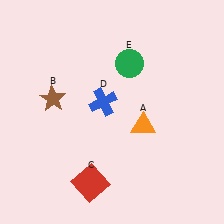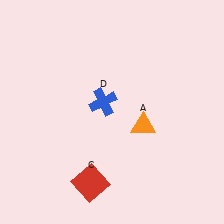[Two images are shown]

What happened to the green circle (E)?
The green circle (E) was removed in Image 2. It was in the top-right area of Image 1.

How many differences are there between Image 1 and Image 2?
There are 2 differences between the two images.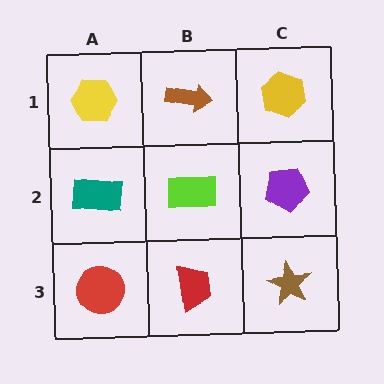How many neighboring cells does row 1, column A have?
2.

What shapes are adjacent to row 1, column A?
A teal rectangle (row 2, column A), a brown arrow (row 1, column B).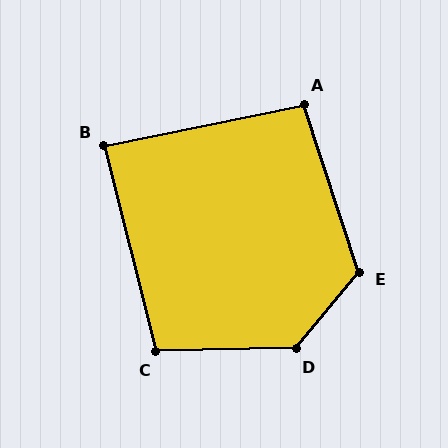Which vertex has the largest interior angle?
D, at approximately 131 degrees.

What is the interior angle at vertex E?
Approximately 122 degrees (obtuse).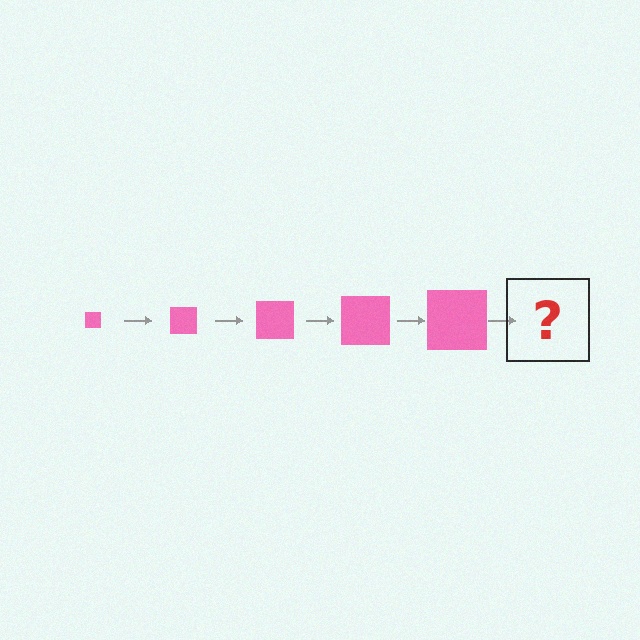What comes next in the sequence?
The next element should be a pink square, larger than the previous one.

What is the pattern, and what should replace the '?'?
The pattern is that the square gets progressively larger each step. The '?' should be a pink square, larger than the previous one.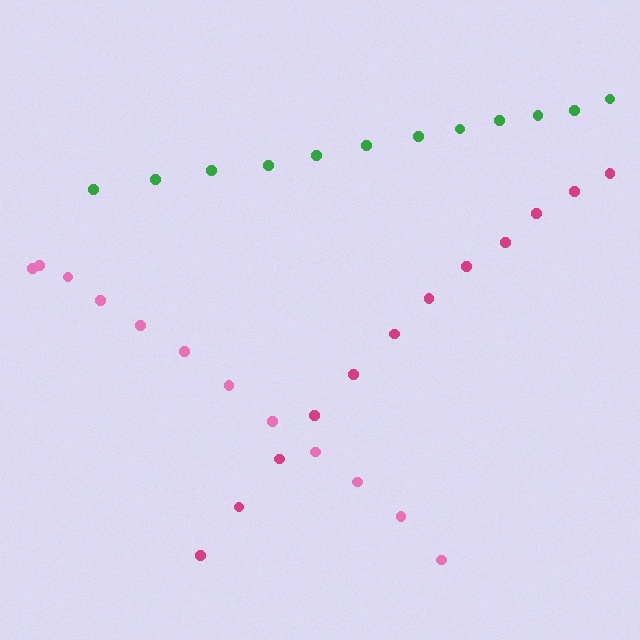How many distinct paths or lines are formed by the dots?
There are 3 distinct paths.